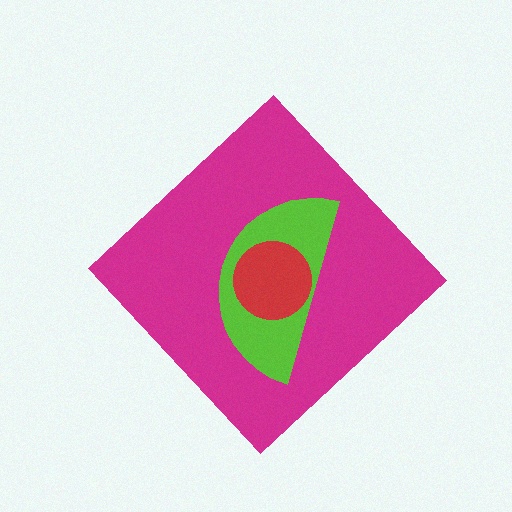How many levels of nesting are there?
3.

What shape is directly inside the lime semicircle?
The red circle.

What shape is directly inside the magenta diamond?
The lime semicircle.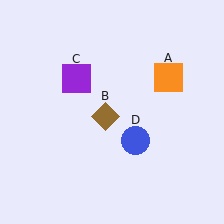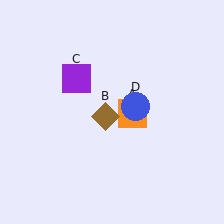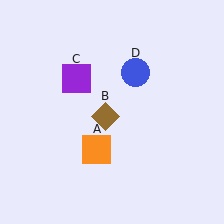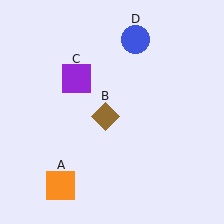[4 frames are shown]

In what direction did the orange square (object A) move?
The orange square (object A) moved down and to the left.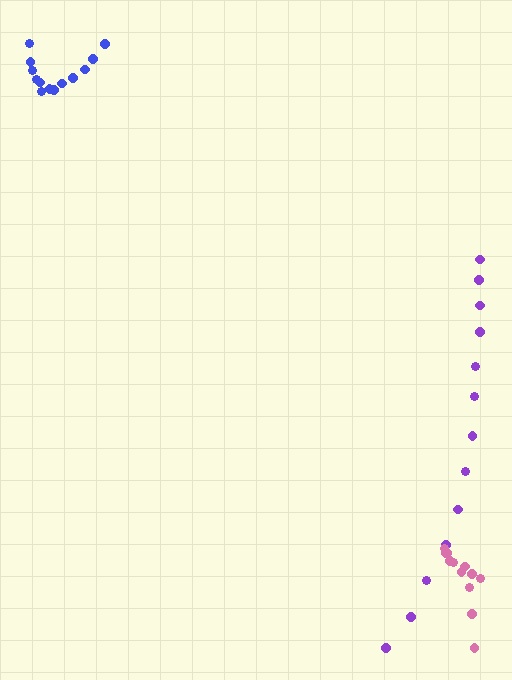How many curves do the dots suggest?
There are 3 distinct paths.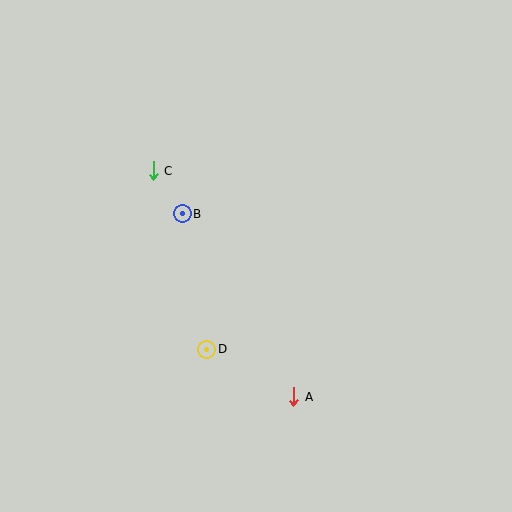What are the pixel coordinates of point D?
Point D is at (207, 349).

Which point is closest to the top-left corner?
Point C is closest to the top-left corner.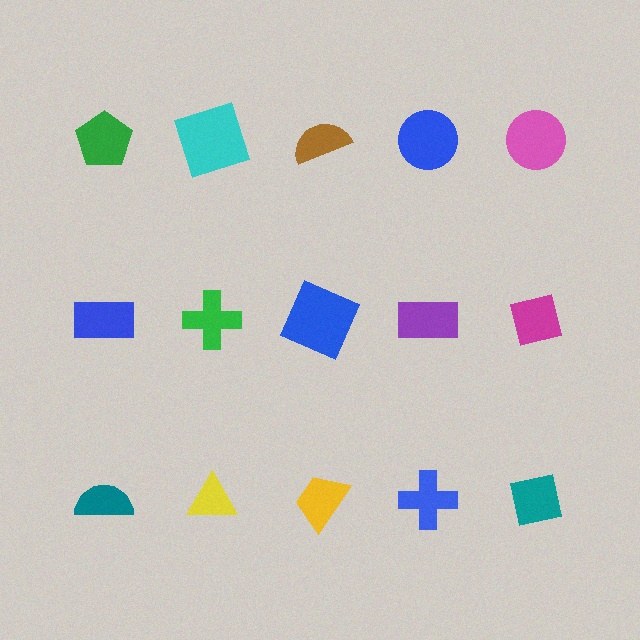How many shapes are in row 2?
5 shapes.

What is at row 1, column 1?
A green pentagon.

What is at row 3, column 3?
A yellow trapezoid.